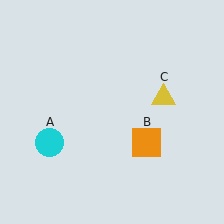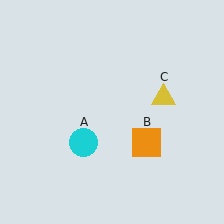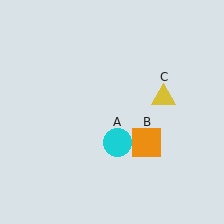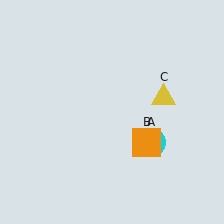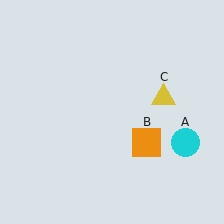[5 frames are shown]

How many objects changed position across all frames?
1 object changed position: cyan circle (object A).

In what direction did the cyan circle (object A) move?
The cyan circle (object A) moved right.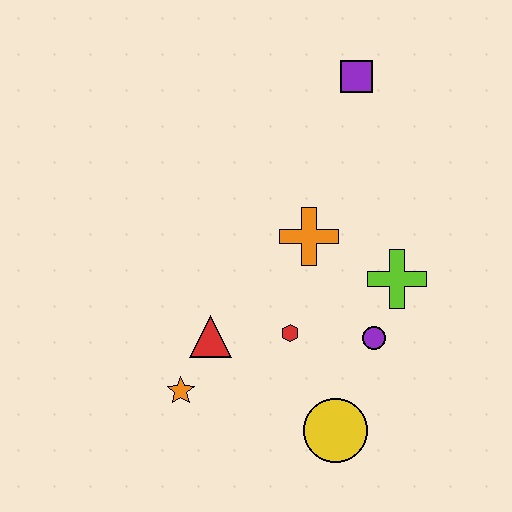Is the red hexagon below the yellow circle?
No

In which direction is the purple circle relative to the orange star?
The purple circle is to the right of the orange star.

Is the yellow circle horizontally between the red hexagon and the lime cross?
Yes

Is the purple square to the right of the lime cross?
No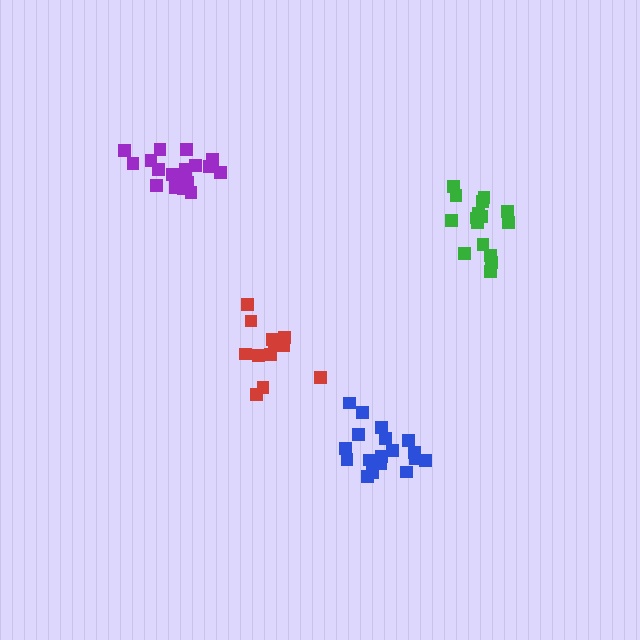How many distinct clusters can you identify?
There are 4 distinct clusters.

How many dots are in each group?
Group 1: 18 dots, Group 2: 17 dots, Group 3: 18 dots, Group 4: 13 dots (66 total).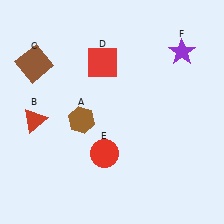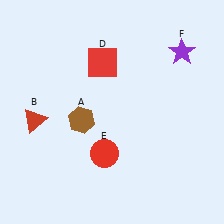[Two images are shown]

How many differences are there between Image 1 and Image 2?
There is 1 difference between the two images.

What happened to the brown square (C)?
The brown square (C) was removed in Image 2. It was in the top-left area of Image 1.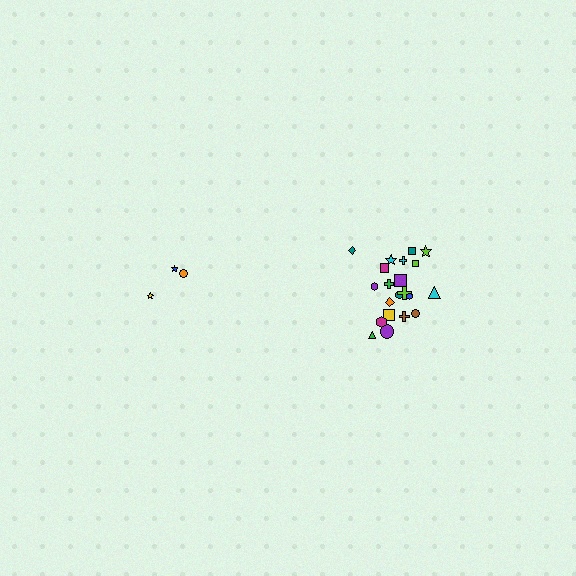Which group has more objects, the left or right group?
The right group.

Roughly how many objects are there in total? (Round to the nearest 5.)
Roughly 25 objects in total.